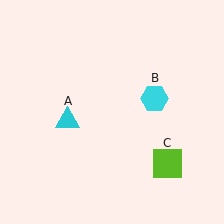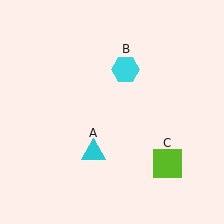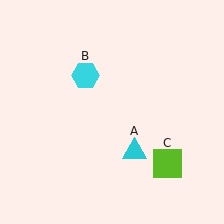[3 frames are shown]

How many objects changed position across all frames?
2 objects changed position: cyan triangle (object A), cyan hexagon (object B).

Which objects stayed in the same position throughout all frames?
Lime square (object C) remained stationary.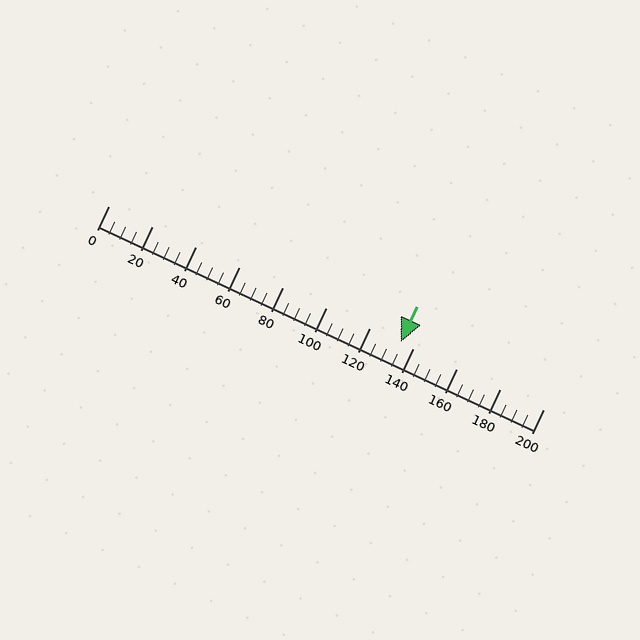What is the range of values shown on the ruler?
The ruler shows values from 0 to 200.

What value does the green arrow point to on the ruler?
The green arrow points to approximately 134.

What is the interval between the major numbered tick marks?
The major tick marks are spaced 20 units apart.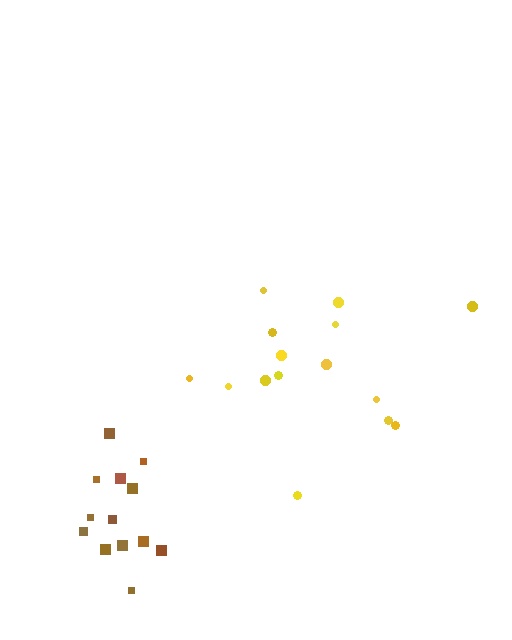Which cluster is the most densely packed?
Brown.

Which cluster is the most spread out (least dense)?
Yellow.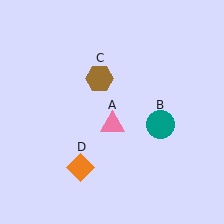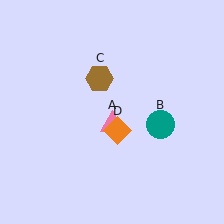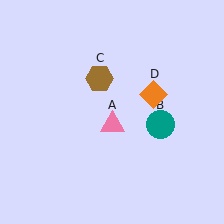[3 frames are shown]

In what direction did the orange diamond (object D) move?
The orange diamond (object D) moved up and to the right.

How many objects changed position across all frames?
1 object changed position: orange diamond (object D).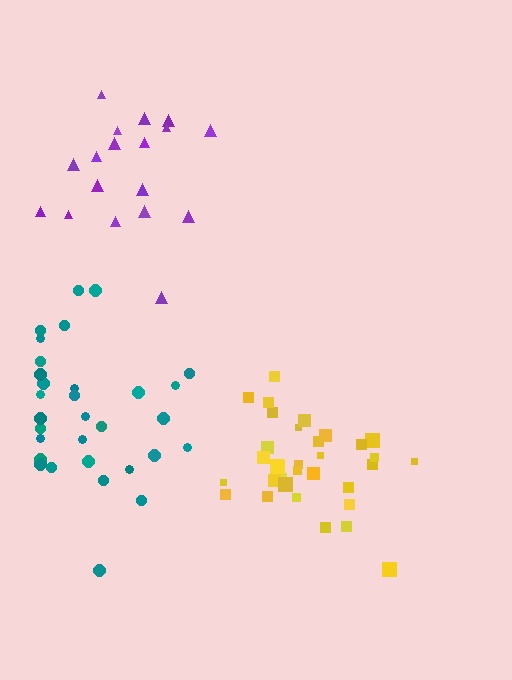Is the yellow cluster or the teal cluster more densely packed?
Yellow.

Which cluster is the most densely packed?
Yellow.